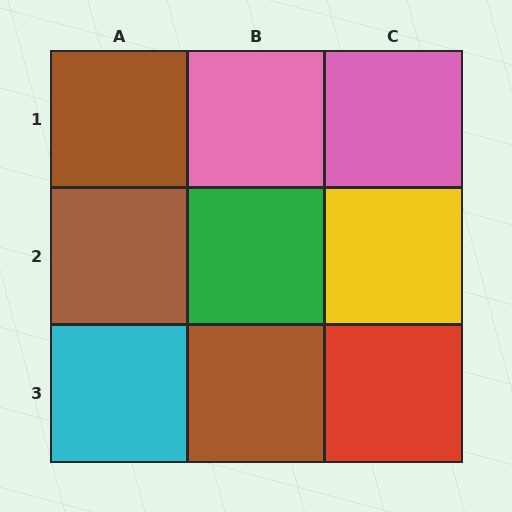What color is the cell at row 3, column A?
Cyan.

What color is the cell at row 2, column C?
Yellow.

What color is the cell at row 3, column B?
Brown.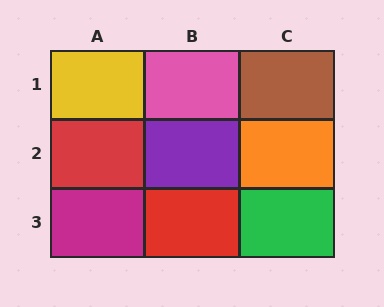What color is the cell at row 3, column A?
Magenta.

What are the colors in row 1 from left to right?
Yellow, pink, brown.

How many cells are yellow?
1 cell is yellow.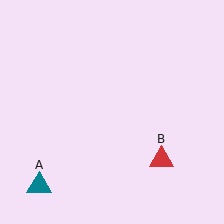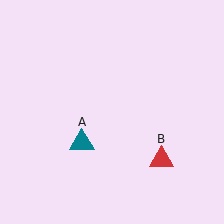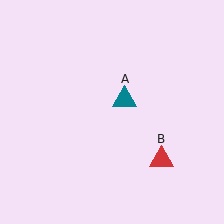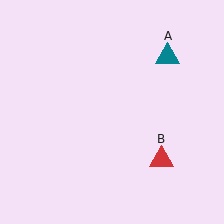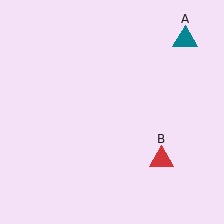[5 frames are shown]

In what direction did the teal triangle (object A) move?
The teal triangle (object A) moved up and to the right.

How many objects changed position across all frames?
1 object changed position: teal triangle (object A).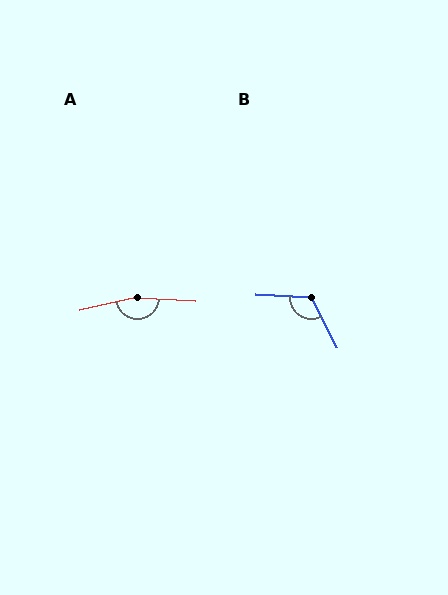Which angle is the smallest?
B, at approximately 120 degrees.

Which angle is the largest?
A, at approximately 164 degrees.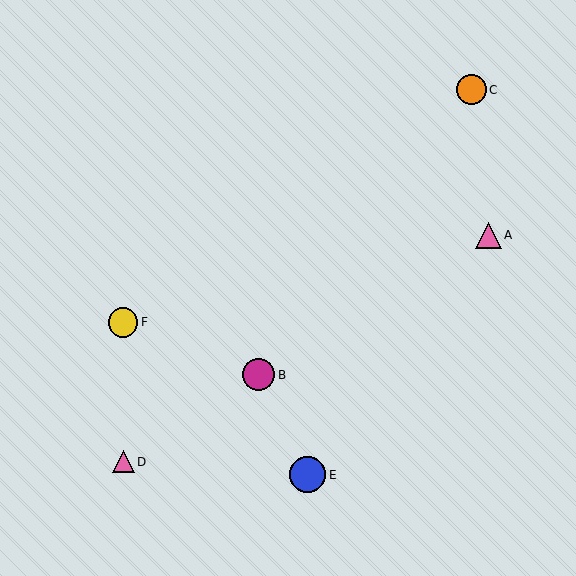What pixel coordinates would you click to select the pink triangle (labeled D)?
Click at (123, 462) to select the pink triangle D.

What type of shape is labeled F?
Shape F is a yellow circle.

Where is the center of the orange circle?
The center of the orange circle is at (471, 90).